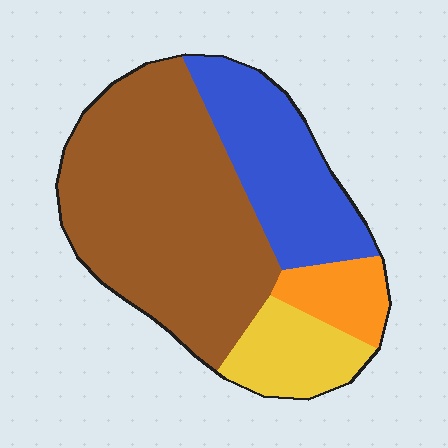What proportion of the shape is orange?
Orange takes up about one tenth (1/10) of the shape.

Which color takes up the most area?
Brown, at roughly 55%.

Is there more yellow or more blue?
Blue.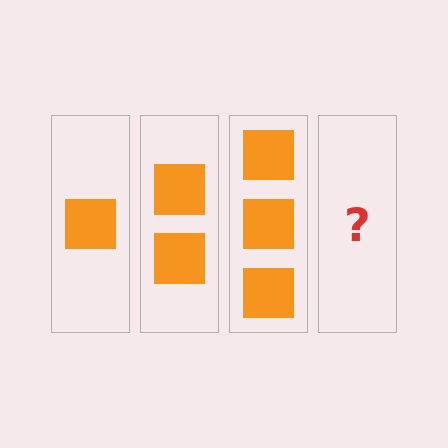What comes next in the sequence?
The next element should be 4 squares.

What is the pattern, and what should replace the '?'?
The pattern is that each step adds one more square. The '?' should be 4 squares.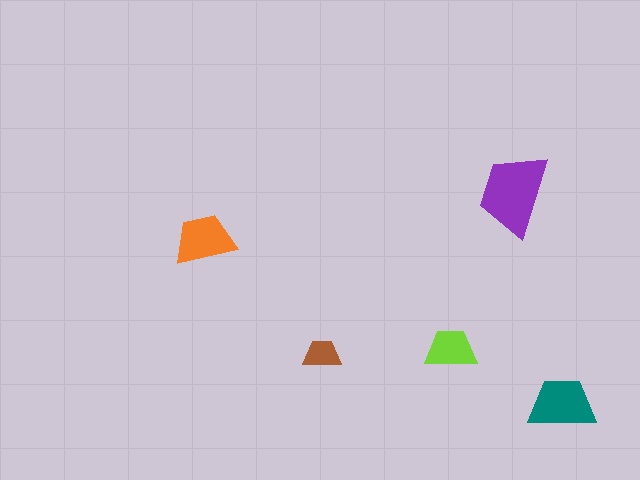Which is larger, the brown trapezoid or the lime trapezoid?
The lime one.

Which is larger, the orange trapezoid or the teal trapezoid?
The teal one.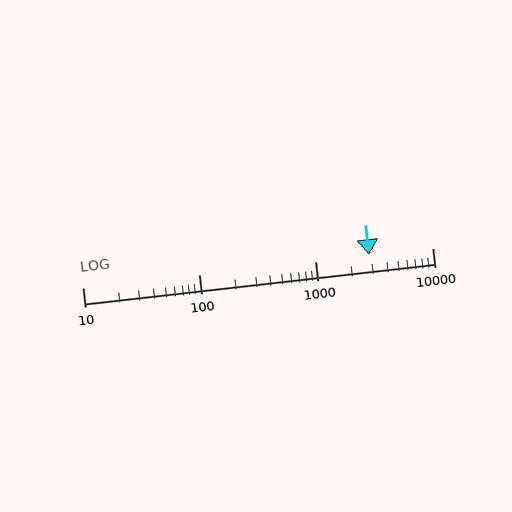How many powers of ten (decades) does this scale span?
The scale spans 3 decades, from 10 to 10000.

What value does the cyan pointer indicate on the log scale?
The pointer indicates approximately 2900.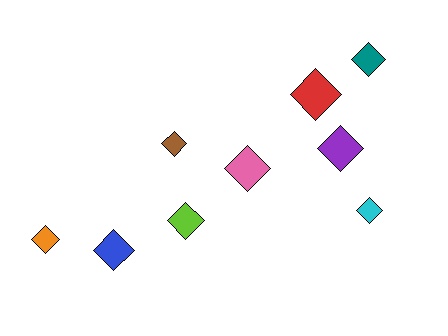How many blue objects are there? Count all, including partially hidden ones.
There is 1 blue object.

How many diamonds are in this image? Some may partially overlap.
There are 9 diamonds.